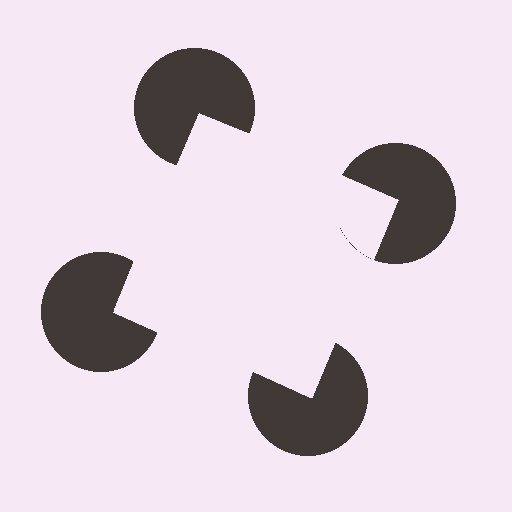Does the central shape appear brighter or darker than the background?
It typically appears slightly brighter than the background, even though no actual brightness change is drawn.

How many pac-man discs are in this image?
There are 4 — one at each vertex of the illusory square.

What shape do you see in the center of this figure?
An illusory square — its edges are inferred from the aligned wedge cuts in the pac-man discs, not physically drawn.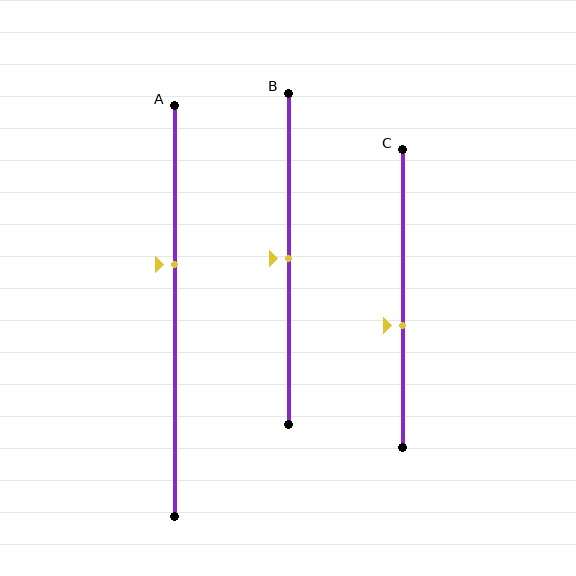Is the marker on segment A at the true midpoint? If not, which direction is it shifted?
No, the marker on segment A is shifted upward by about 11% of the segment length.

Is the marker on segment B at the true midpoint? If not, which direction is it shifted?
Yes, the marker on segment B is at the true midpoint.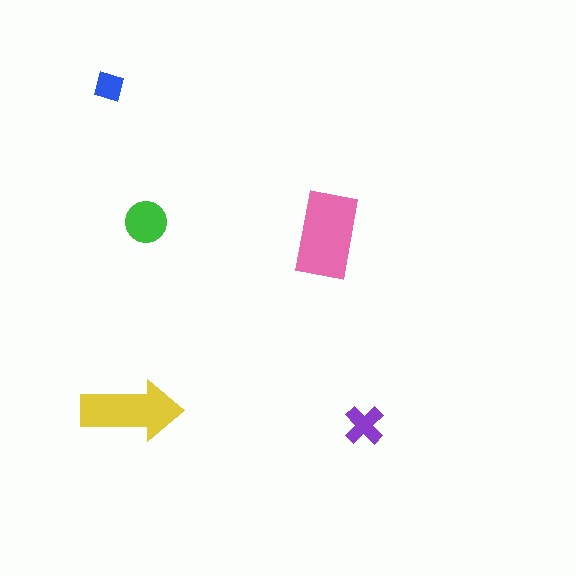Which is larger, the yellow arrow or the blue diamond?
The yellow arrow.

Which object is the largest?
The pink rectangle.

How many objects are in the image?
There are 5 objects in the image.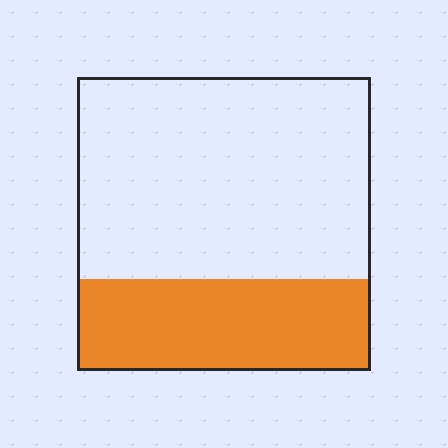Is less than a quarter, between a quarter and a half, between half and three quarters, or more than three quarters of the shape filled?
Between a quarter and a half.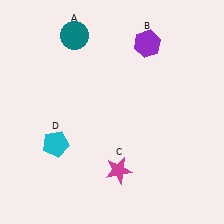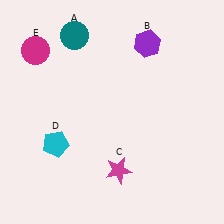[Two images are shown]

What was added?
A magenta circle (E) was added in Image 2.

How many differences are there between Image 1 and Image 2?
There is 1 difference between the two images.